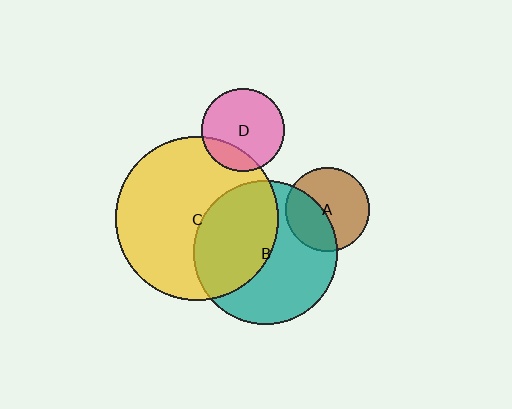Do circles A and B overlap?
Yes.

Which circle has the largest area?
Circle C (yellow).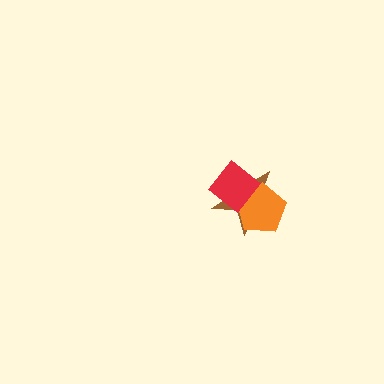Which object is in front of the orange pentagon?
The red diamond is in front of the orange pentagon.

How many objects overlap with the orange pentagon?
2 objects overlap with the orange pentagon.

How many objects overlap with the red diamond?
2 objects overlap with the red diamond.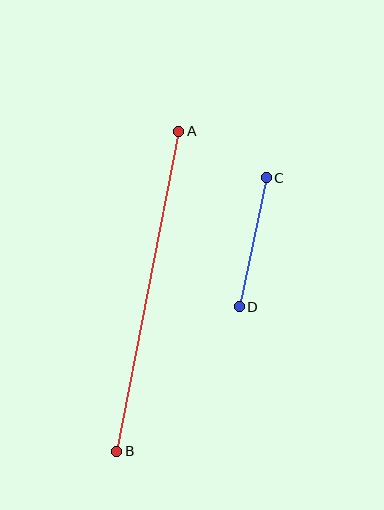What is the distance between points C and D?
The distance is approximately 132 pixels.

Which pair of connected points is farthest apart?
Points A and B are farthest apart.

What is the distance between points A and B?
The distance is approximately 326 pixels.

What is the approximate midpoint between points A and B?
The midpoint is at approximately (148, 291) pixels.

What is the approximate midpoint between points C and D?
The midpoint is at approximately (253, 242) pixels.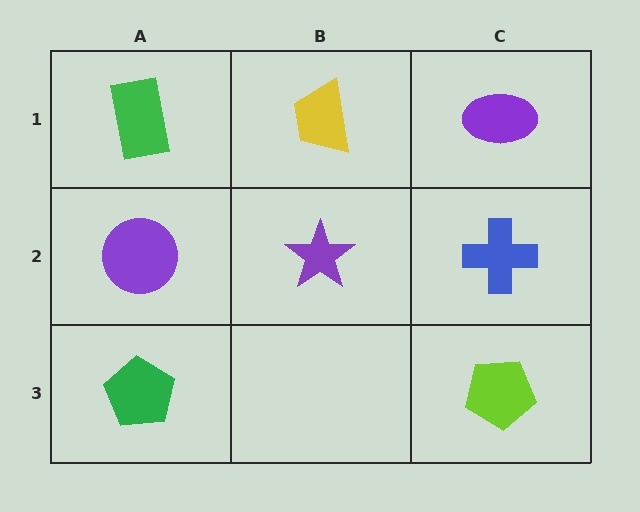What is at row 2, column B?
A purple star.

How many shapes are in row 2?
3 shapes.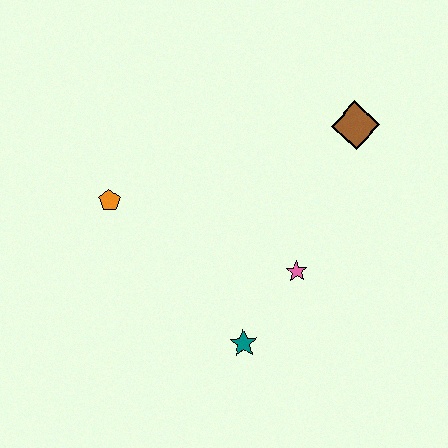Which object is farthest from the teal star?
The brown diamond is farthest from the teal star.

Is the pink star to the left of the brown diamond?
Yes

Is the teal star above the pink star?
No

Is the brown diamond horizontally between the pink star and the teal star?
No